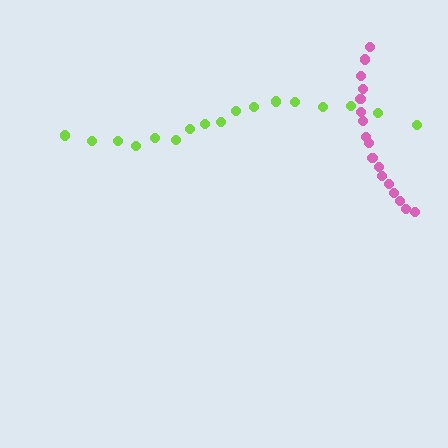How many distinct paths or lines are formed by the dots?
There are 2 distinct paths.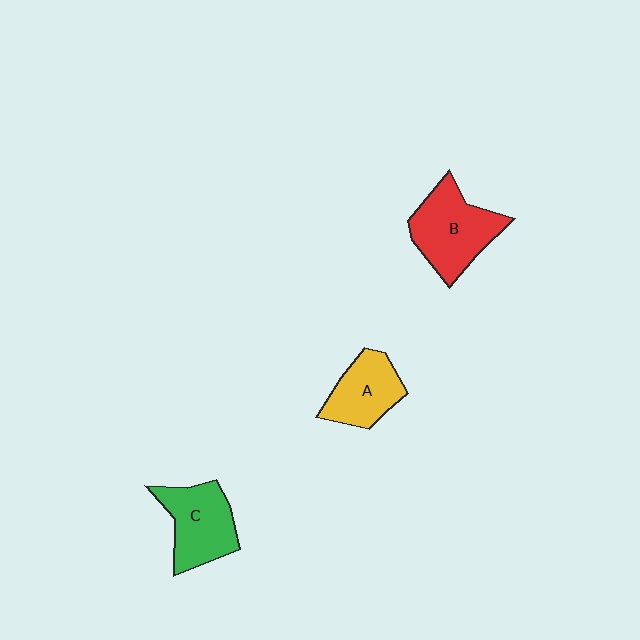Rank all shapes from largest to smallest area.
From largest to smallest: B (red), C (green), A (yellow).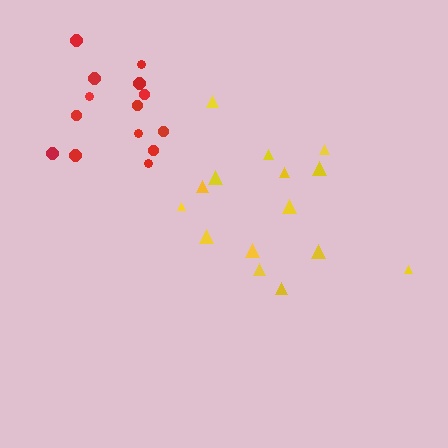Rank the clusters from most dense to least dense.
red, yellow.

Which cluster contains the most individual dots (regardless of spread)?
Yellow (15).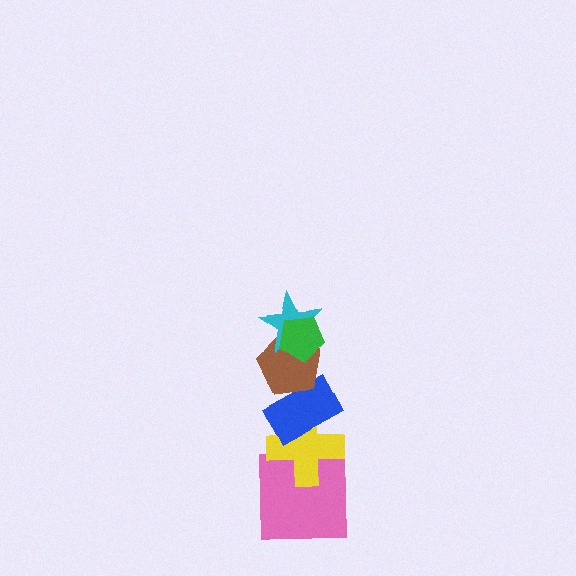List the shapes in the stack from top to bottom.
From top to bottom: the green pentagon, the cyan star, the brown pentagon, the blue rectangle, the yellow cross, the pink square.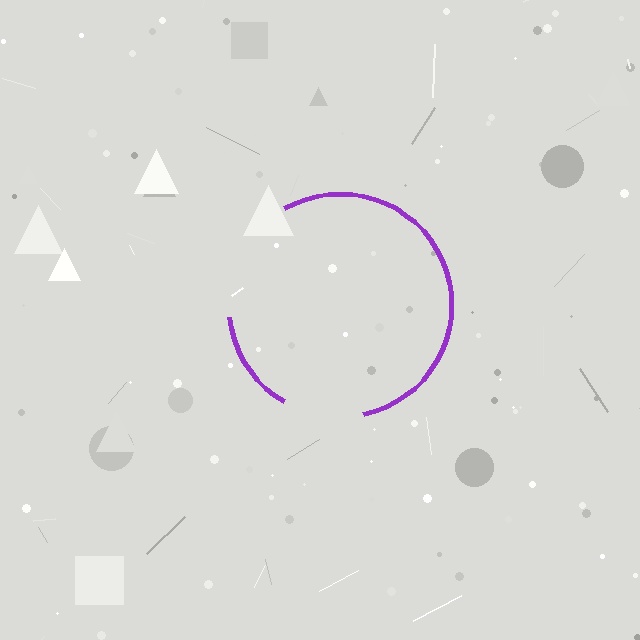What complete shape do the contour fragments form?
The contour fragments form a circle.